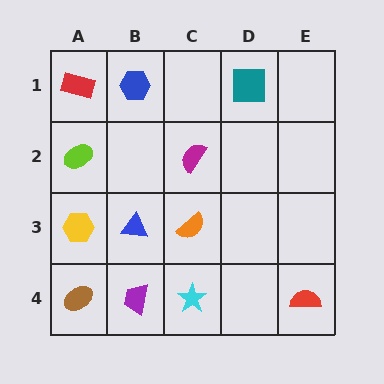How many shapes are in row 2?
2 shapes.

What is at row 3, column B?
A blue triangle.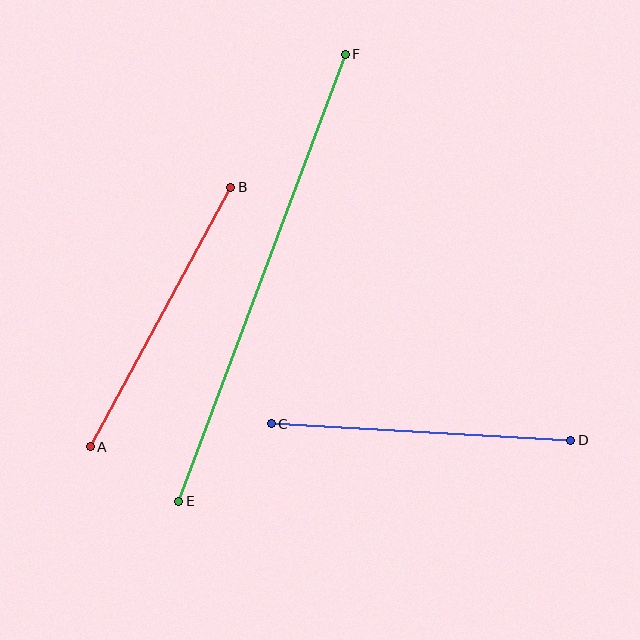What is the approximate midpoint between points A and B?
The midpoint is at approximately (160, 317) pixels.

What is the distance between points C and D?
The distance is approximately 300 pixels.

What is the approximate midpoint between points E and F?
The midpoint is at approximately (262, 278) pixels.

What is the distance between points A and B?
The distance is approximately 295 pixels.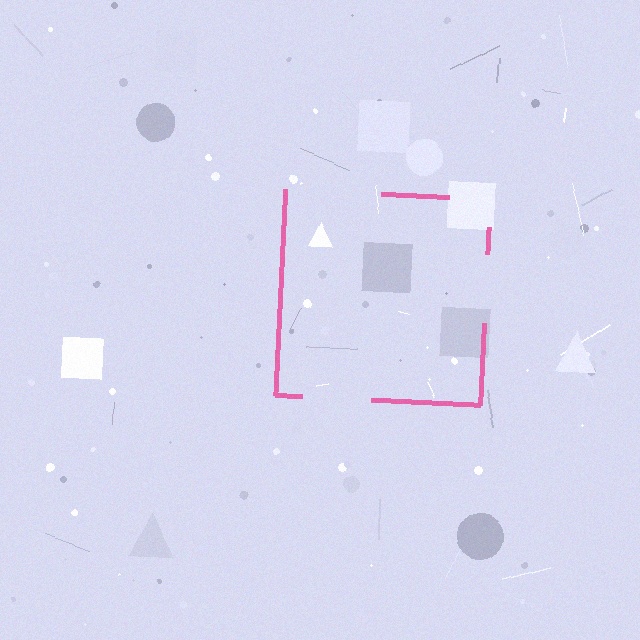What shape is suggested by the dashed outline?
The dashed outline suggests a square.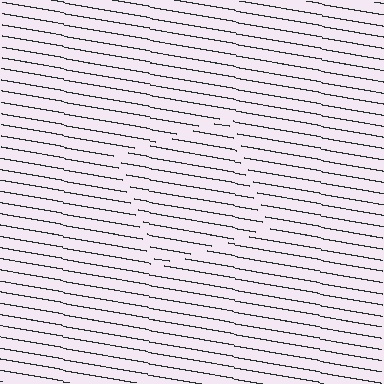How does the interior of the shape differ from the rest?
The interior of the shape contains the same grating, shifted by half a period — the contour is defined by the phase discontinuity where line-ends from the inner and outer gratings abut.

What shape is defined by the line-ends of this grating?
An illusory square. The interior of the shape contains the same grating, shifted by half a period — the contour is defined by the phase discontinuity where line-ends from the inner and outer gratings abut.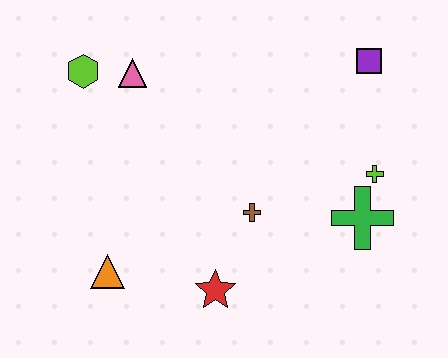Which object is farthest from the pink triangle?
The green cross is farthest from the pink triangle.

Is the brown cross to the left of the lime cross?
Yes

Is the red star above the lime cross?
No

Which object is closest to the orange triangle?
The red star is closest to the orange triangle.